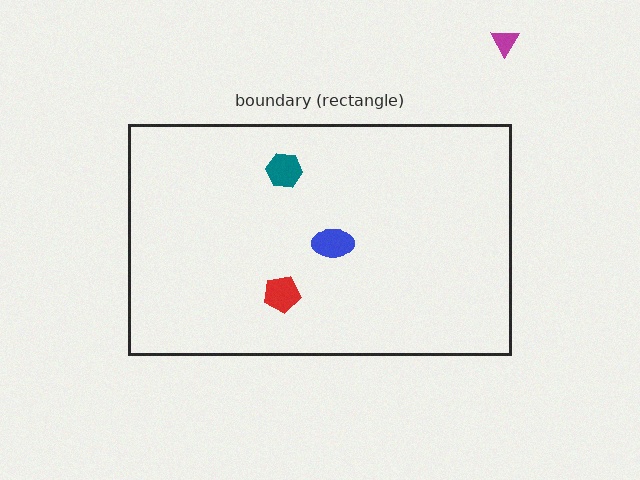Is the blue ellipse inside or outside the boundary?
Inside.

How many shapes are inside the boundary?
3 inside, 1 outside.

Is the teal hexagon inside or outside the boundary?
Inside.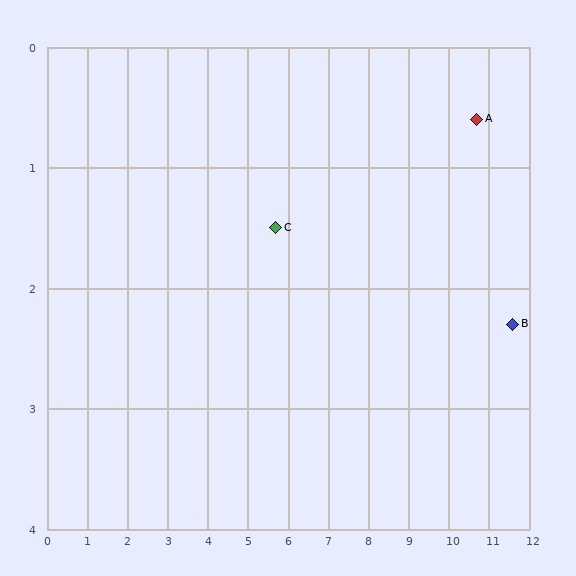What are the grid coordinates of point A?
Point A is at approximately (10.7, 0.6).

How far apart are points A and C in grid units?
Points A and C are about 5.1 grid units apart.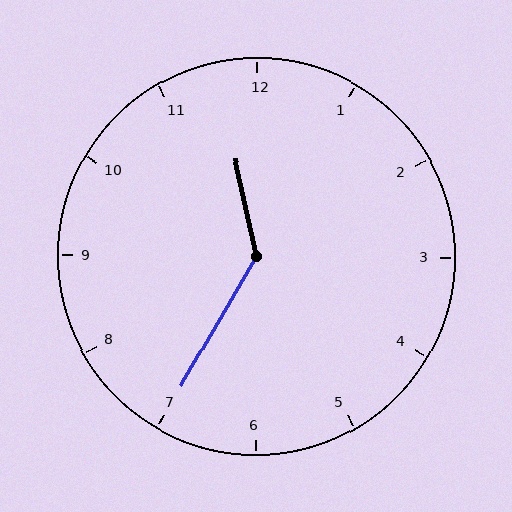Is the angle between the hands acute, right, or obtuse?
It is obtuse.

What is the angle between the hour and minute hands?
Approximately 138 degrees.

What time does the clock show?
11:35.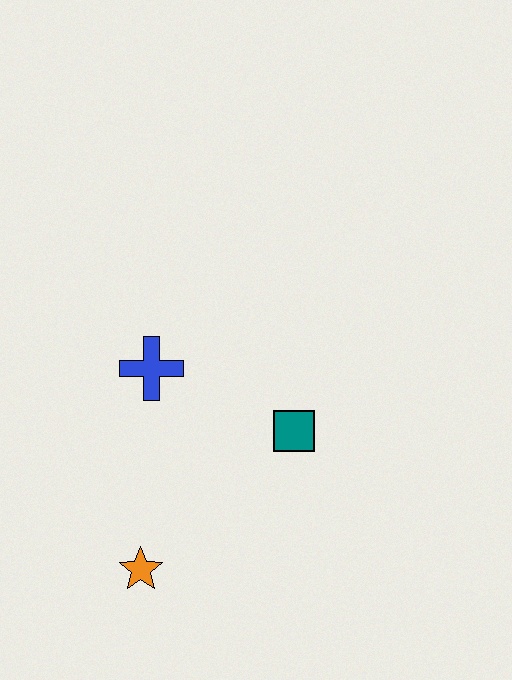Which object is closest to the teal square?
The blue cross is closest to the teal square.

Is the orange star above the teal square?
No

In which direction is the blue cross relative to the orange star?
The blue cross is above the orange star.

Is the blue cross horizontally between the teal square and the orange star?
Yes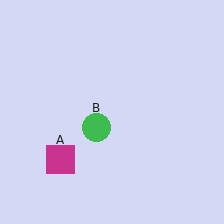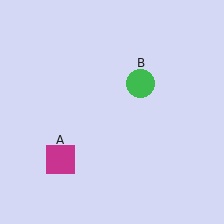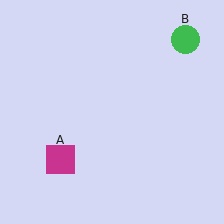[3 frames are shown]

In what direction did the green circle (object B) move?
The green circle (object B) moved up and to the right.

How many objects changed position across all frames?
1 object changed position: green circle (object B).